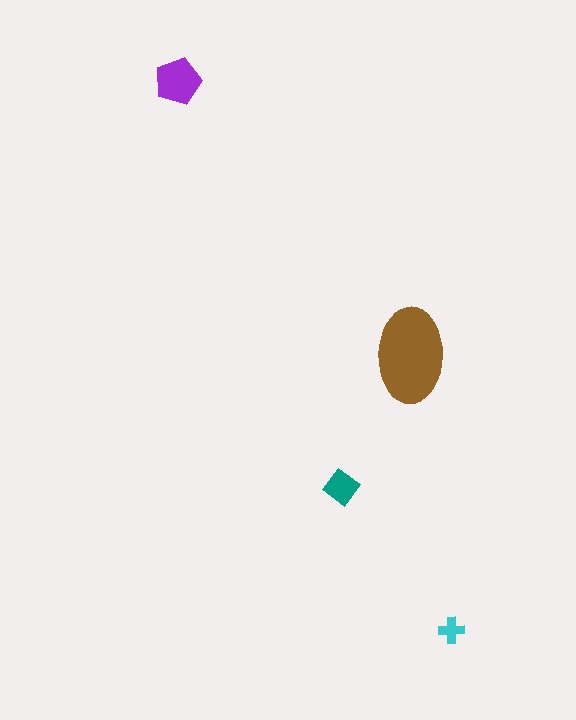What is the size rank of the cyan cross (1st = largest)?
4th.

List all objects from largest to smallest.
The brown ellipse, the purple pentagon, the teal diamond, the cyan cross.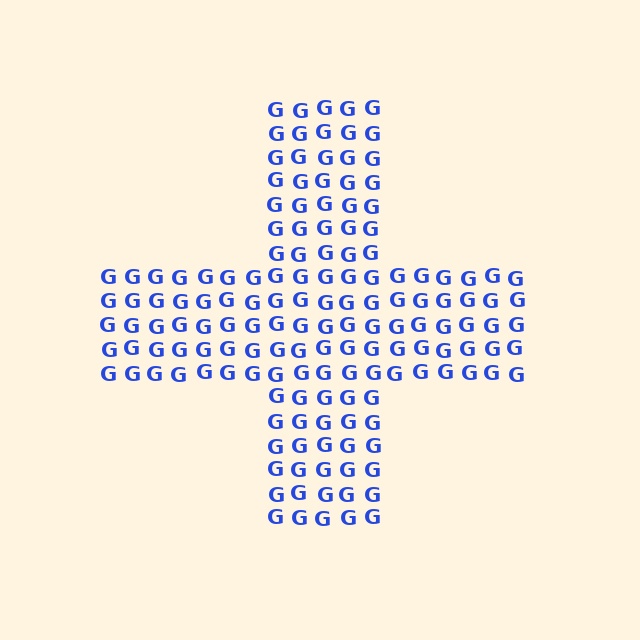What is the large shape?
The large shape is a cross.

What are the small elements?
The small elements are letter G's.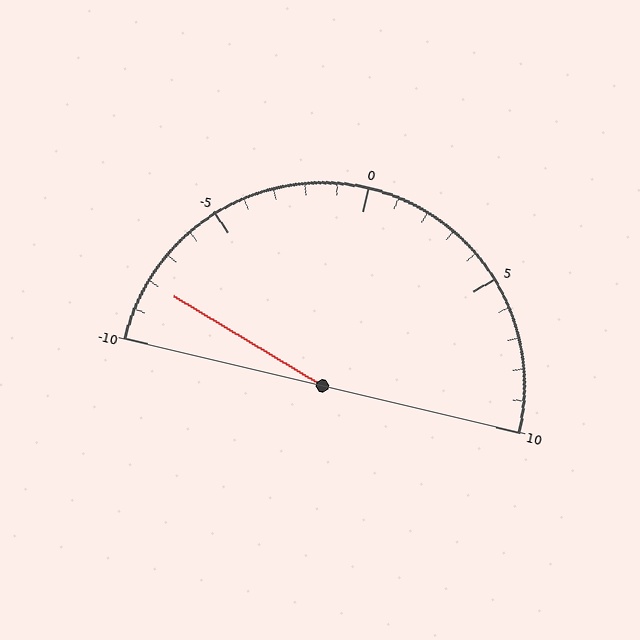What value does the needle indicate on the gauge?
The needle indicates approximately -8.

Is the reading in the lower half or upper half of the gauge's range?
The reading is in the lower half of the range (-10 to 10).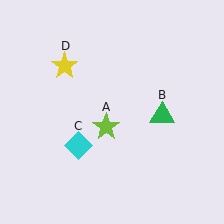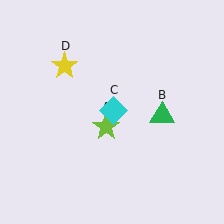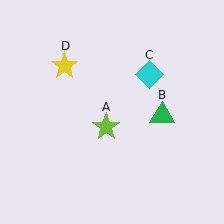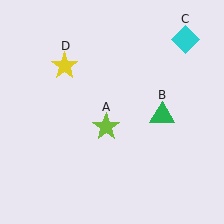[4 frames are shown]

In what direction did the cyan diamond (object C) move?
The cyan diamond (object C) moved up and to the right.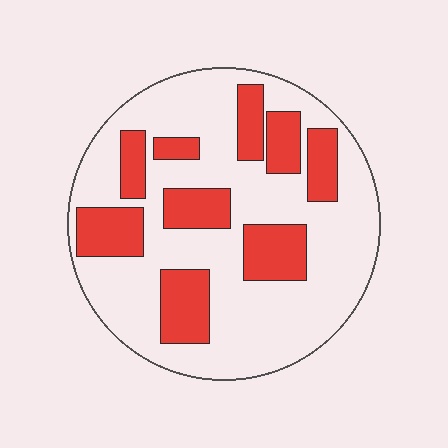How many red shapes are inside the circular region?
9.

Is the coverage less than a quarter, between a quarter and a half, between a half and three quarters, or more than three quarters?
Between a quarter and a half.